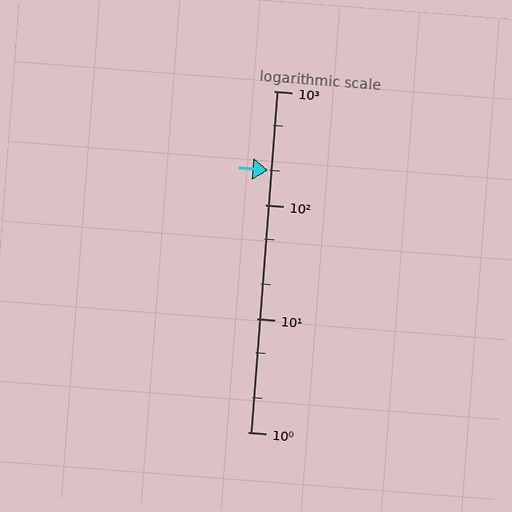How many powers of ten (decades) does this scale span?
The scale spans 3 decades, from 1 to 1000.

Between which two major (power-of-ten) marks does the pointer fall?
The pointer is between 100 and 1000.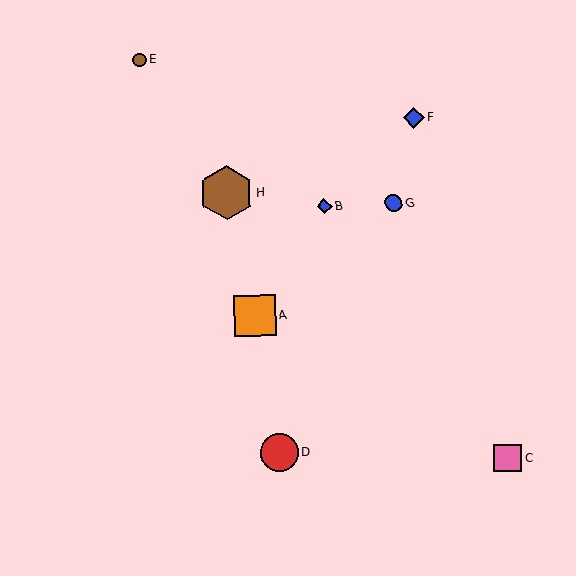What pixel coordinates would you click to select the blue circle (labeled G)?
Click at (394, 203) to select the blue circle G.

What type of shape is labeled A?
Shape A is an orange square.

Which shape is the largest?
The brown hexagon (labeled H) is the largest.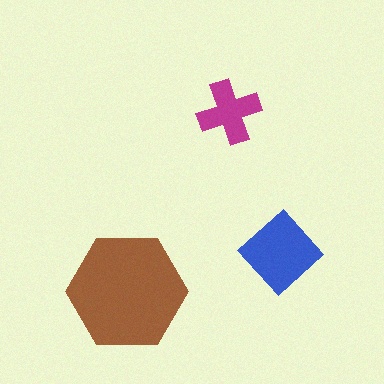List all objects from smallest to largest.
The magenta cross, the blue diamond, the brown hexagon.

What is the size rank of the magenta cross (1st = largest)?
3rd.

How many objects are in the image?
There are 3 objects in the image.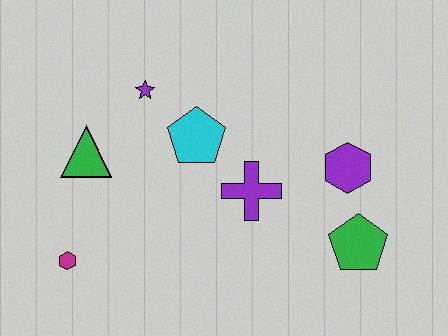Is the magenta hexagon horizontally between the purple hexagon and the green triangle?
No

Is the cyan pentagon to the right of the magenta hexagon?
Yes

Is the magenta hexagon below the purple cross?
Yes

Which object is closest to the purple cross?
The cyan pentagon is closest to the purple cross.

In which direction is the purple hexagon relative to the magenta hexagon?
The purple hexagon is to the right of the magenta hexagon.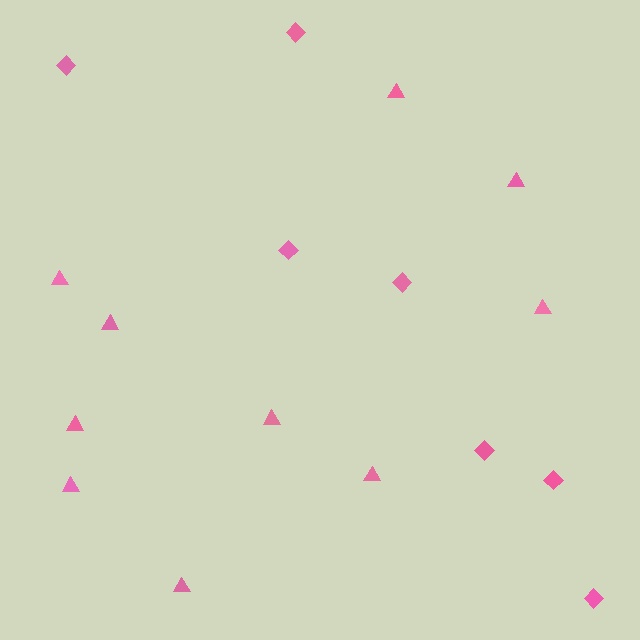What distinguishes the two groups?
There are 2 groups: one group of diamonds (7) and one group of triangles (10).